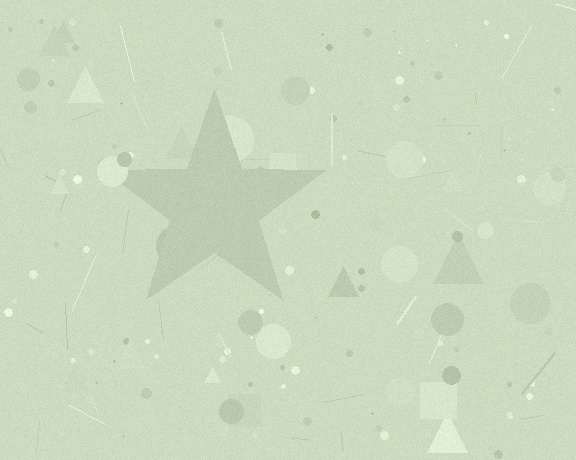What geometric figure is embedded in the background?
A star is embedded in the background.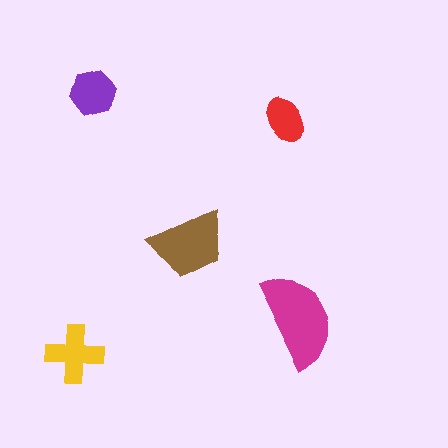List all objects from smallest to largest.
The red ellipse, the purple hexagon, the yellow cross, the brown trapezoid, the magenta semicircle.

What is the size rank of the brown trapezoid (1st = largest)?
2nd.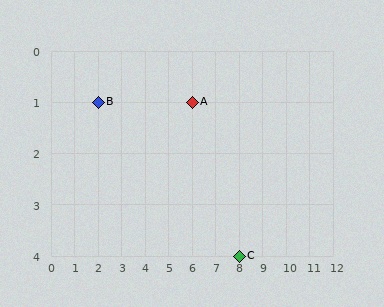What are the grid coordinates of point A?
Point A is at grid coordinates (6, 1).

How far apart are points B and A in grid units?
Points B and A are 4 columns apart.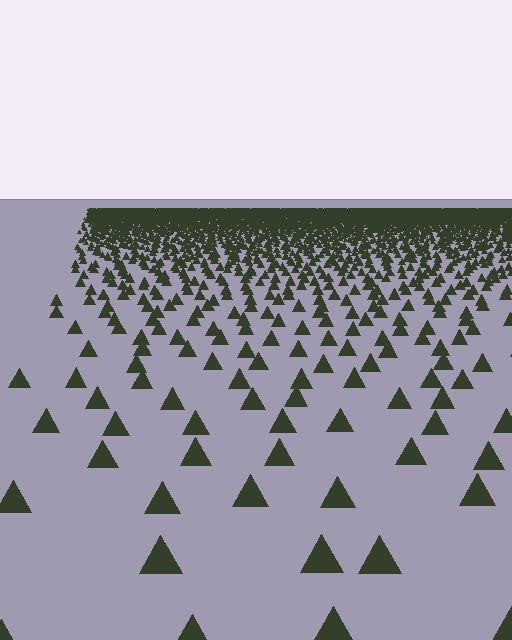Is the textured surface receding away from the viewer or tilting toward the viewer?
The surface is receding away from the viewer. Texture elements get smaller and denser toward the top.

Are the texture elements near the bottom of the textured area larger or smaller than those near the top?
Larger. Near the bottom, elements are closer to the viewer and appear at a bigger on-screen size.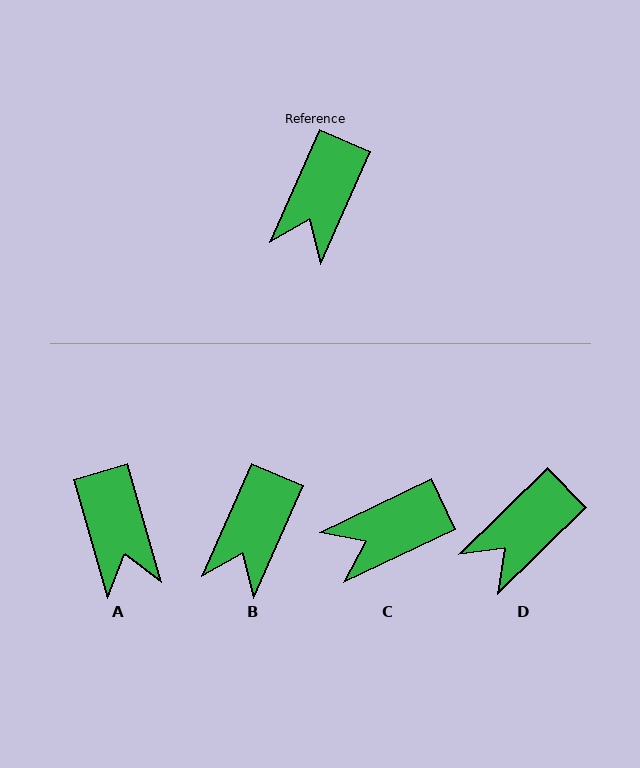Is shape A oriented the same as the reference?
No, it is off by about 40 degrees.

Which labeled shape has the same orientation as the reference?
B.